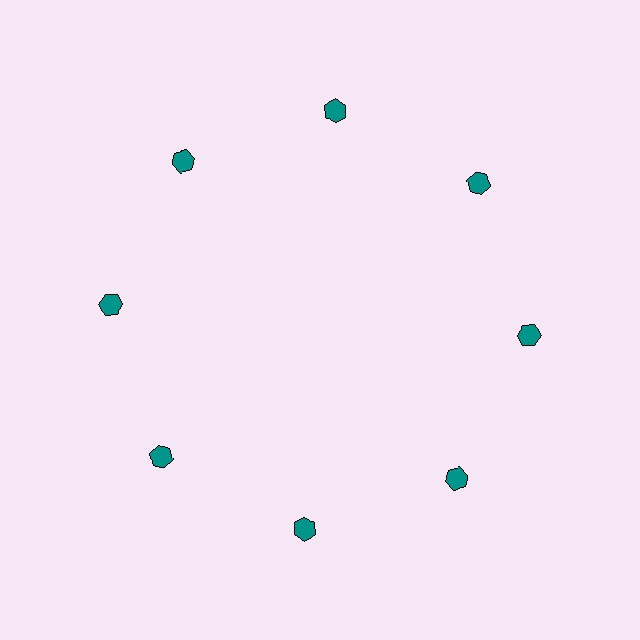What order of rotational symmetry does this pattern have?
This pattern has 8-fold rotational symmetry.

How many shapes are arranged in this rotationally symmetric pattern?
There are 8 shapes, arranged in 8 groups of 1.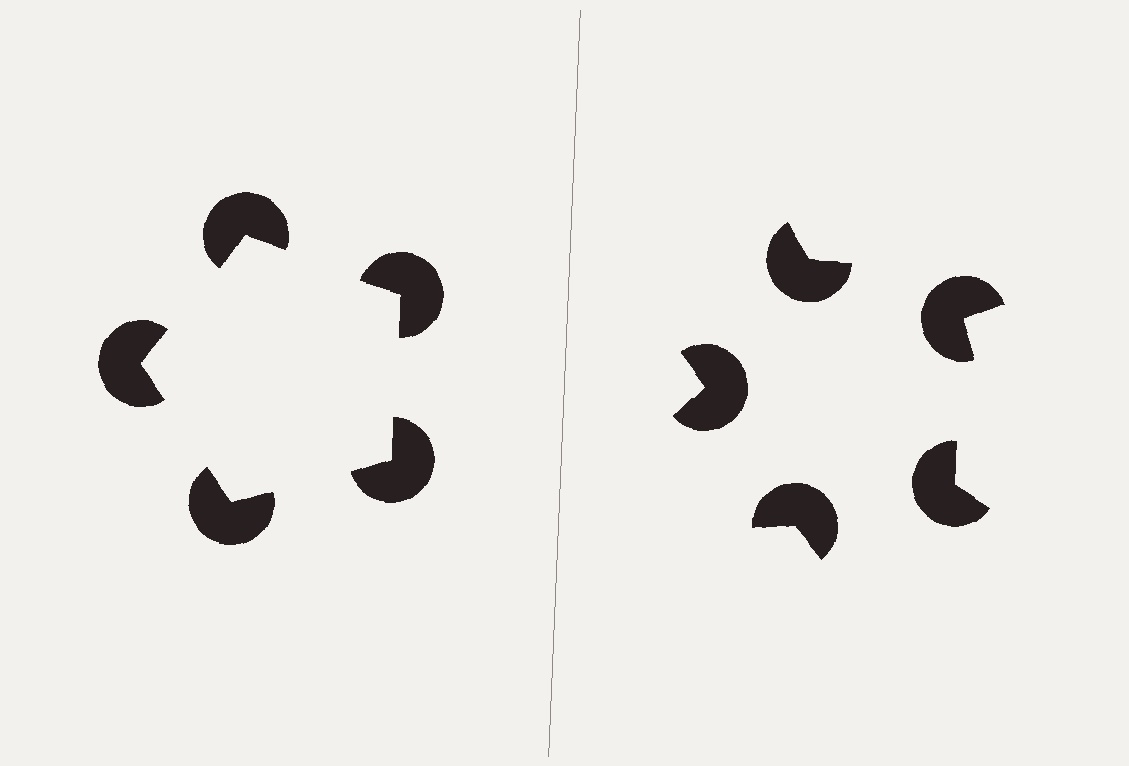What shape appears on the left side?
An illusory pentagon.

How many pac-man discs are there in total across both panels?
10 — 5 on each side.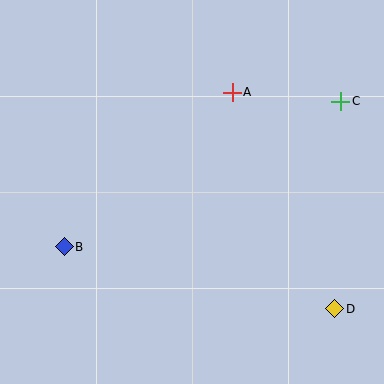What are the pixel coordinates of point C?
Point C is at (341, 101).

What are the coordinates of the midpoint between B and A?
The midpoint between B and A is at (148, 170).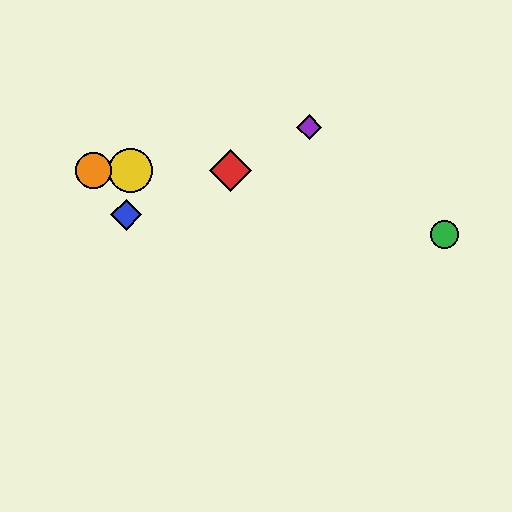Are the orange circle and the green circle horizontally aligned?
No, the orange circle is at y≈170 and the green circle is at y≈235.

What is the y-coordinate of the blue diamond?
The blue diamond is at y≈215.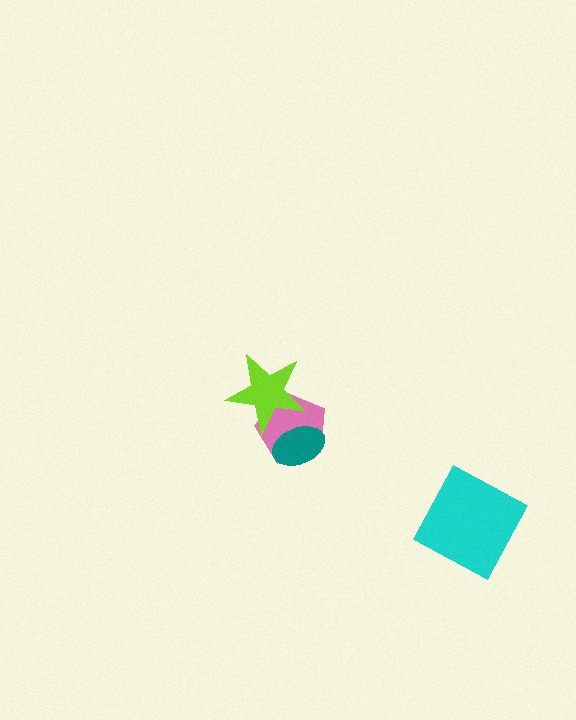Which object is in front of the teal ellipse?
The lime star is in front of the teal ellipse.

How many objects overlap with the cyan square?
0 objects overlap with the cyan square.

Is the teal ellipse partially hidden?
Yes, it is partially covered by another shape.